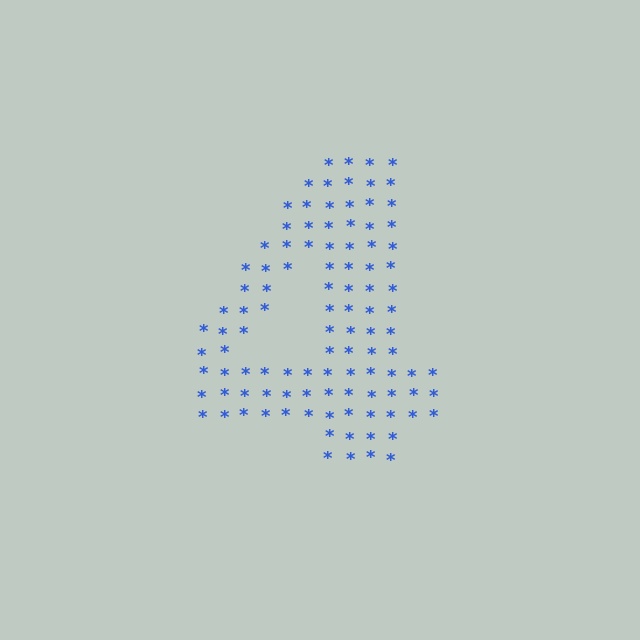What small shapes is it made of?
It is made of small asterisks.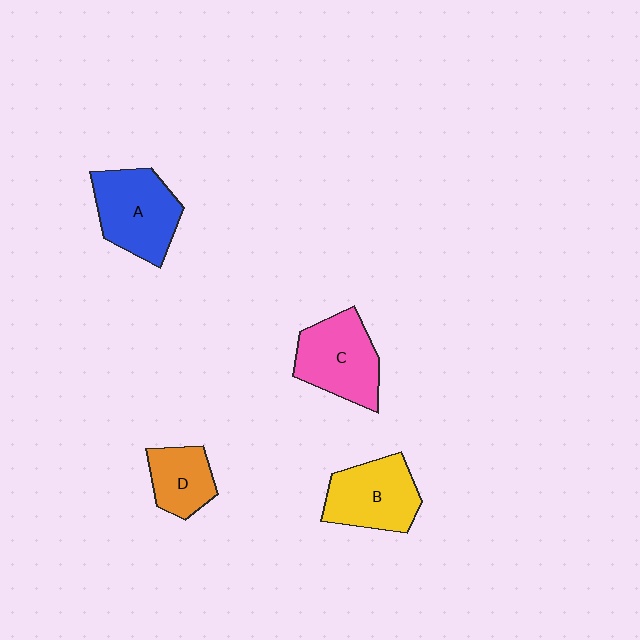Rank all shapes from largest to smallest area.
From largest to smallest: A (blue), C (pink), B (yellow), D (orange).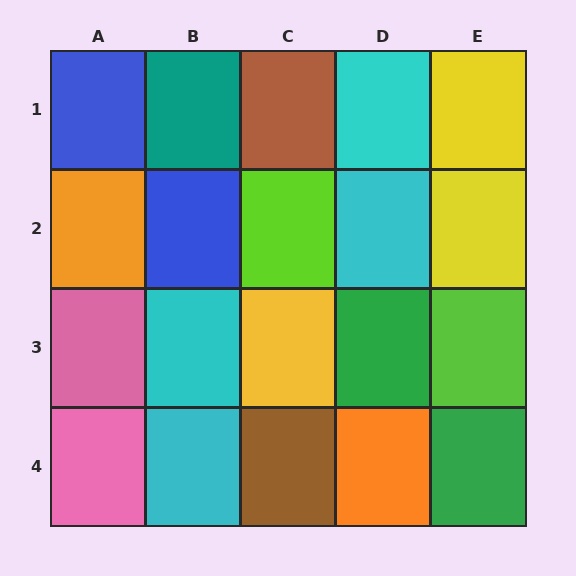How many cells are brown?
2 cells are brown.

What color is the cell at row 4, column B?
Cyan.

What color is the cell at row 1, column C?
Brown.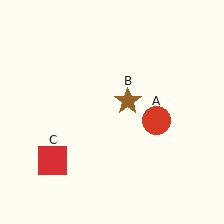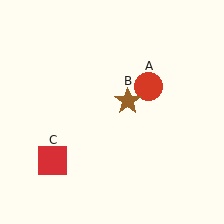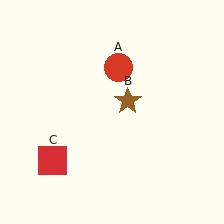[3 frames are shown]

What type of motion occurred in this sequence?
The red circle (object A) rotated counterclockwise around the center of the scene.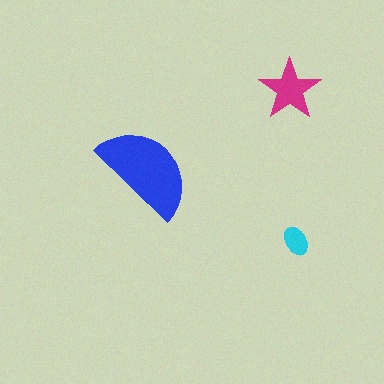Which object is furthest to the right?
The cyan ellipse is rightmost.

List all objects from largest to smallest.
The blue semicircle, the magenta star, the cyan ellipse.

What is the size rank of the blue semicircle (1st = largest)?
1st.